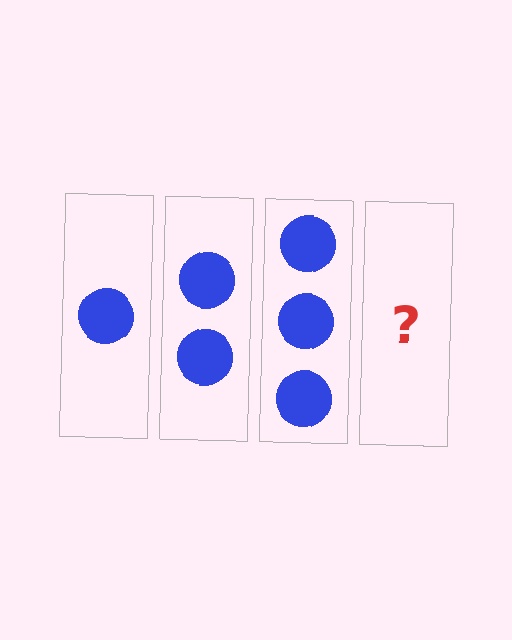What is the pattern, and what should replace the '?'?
The pattern is that each step adds one more circle. The '?' should be 4 circles.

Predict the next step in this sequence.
The next step is 4 circles.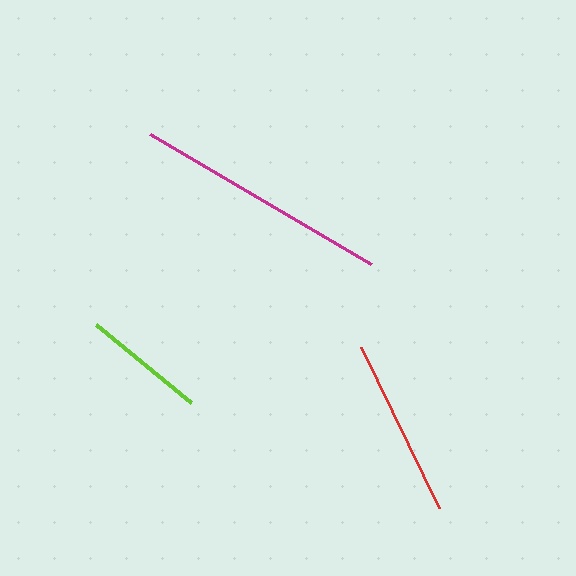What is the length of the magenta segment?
The magenta segment is approximately 257 pixels long.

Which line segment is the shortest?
The lime line is the shortest at approximately 122 pixels.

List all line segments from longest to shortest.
From longest to shortest: magenta, red, lime.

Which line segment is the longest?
The magenta line is the longest at approximately 257 pixels.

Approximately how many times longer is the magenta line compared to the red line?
The magenta line is approximately 1.4 times the length of the red line.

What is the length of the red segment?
The red segment is approximately 179 pixels long.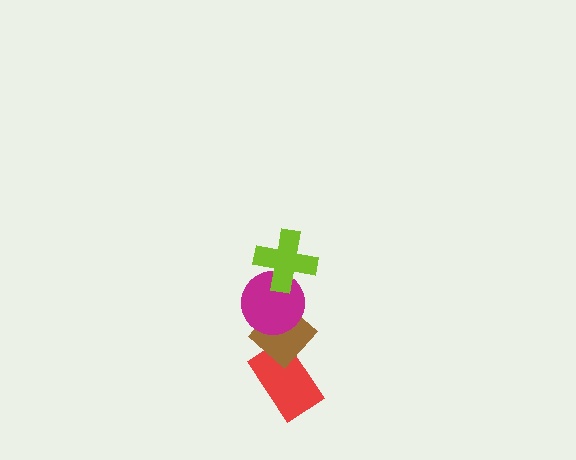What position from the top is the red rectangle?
The red rectangle is 4th from the top.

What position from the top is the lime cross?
The lime cross is 1st from the top.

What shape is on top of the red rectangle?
The brown diamond is on top of the red rectangle.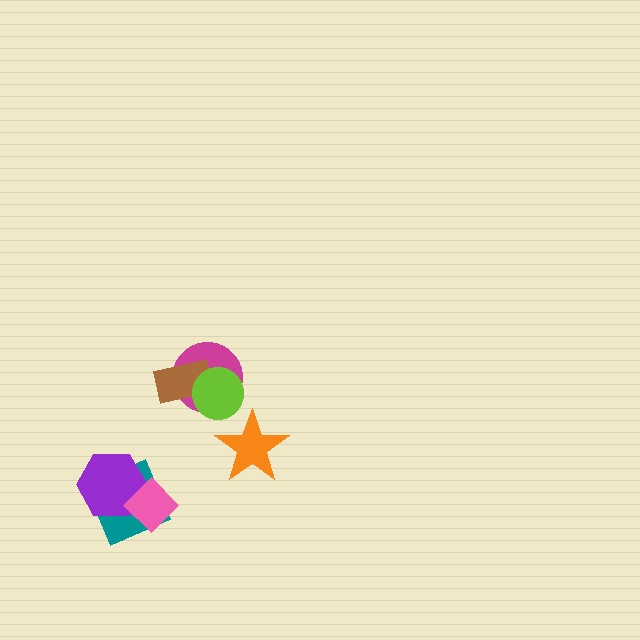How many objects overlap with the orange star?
0 objects overlap with the orange star.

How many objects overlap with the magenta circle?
2 objects overlap with the magenta circle.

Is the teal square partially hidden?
Yes, it is partially covered by another shape.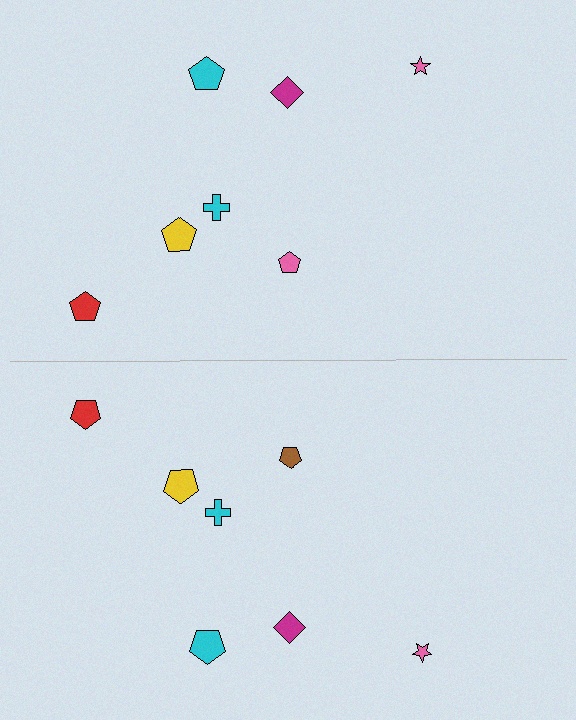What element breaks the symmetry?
The brown pentagon on the bottom side breaks the symmetry — its mirror counterpart is pink.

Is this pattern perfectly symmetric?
No, the pattern is not perfectly symmetric. The brown pentagon on the bottom side breaks the symmetry — its mirror counterpart is pink.